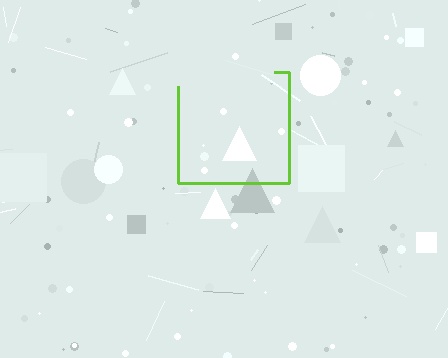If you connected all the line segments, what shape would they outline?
They would outline a square.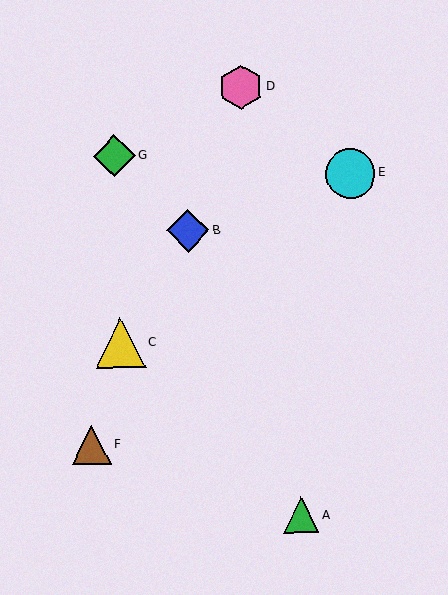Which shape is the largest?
The yellow triangle (labeled C) is the largest.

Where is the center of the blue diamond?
The center of the blue diamond is at (188, 231).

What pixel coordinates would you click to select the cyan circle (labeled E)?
Click at (350, 174) to select the cyan circle E.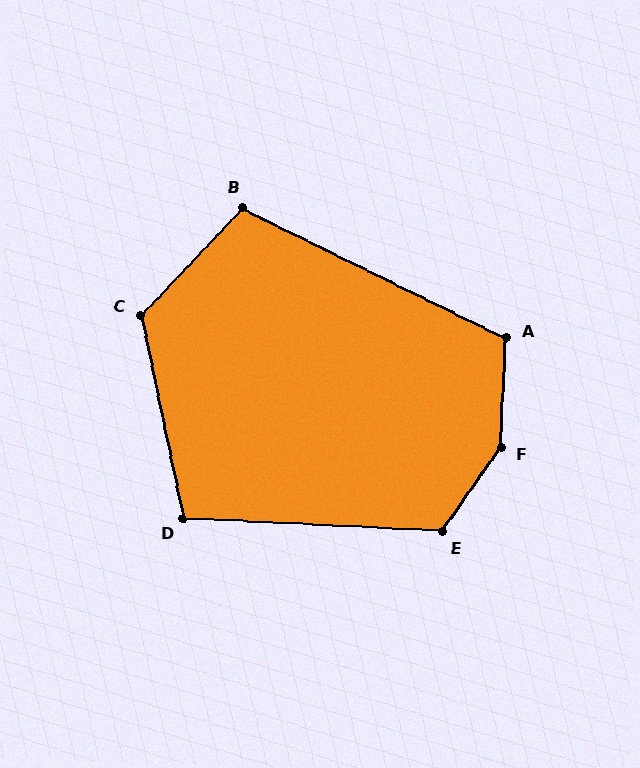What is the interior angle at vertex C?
Approximately 125 degrees (obtuse).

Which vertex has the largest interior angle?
F, at approximately 148 degrees.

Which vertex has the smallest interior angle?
D, at approximately 105 degrees.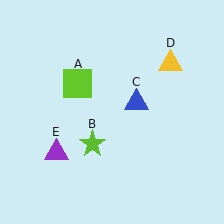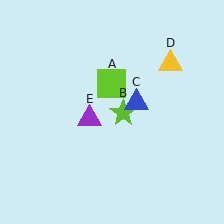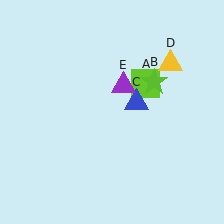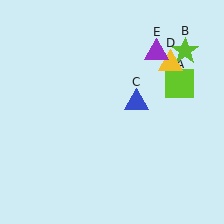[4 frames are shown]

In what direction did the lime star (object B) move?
The lime star (object B) moved up and to the right.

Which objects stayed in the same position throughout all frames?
Blue triangle (object C) and yellow triangle (object D) remained stationary.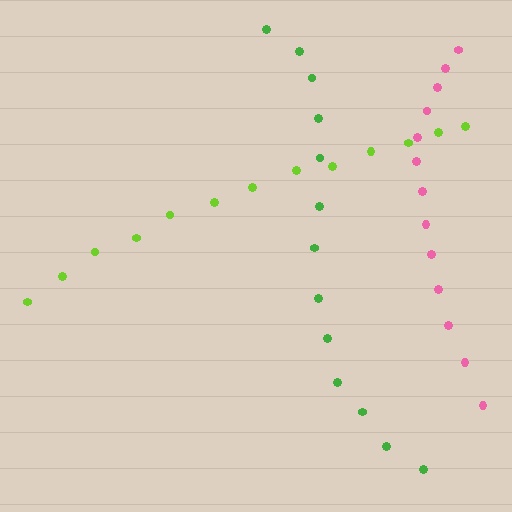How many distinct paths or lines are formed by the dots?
There are 3 distinct paths.